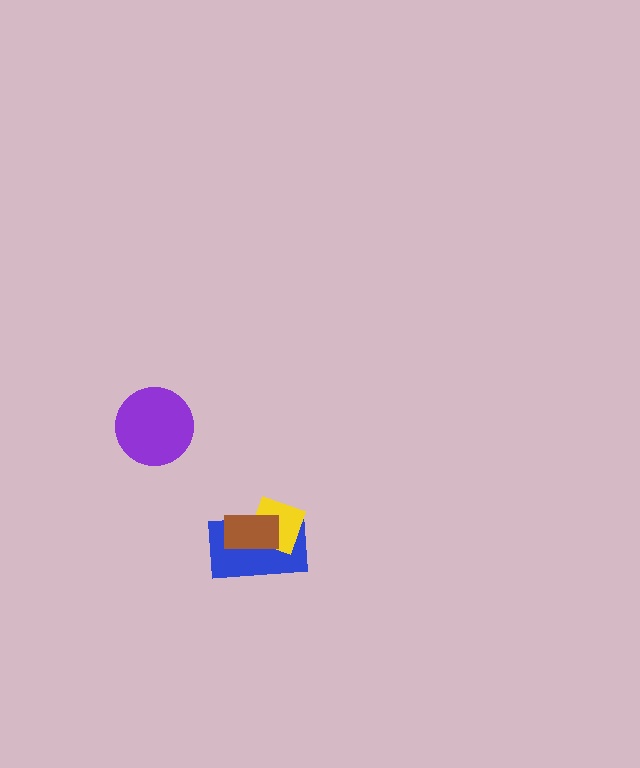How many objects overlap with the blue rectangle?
2 objects overlap with the blue rectangle.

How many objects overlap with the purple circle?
0 objects overlap with the purple circle.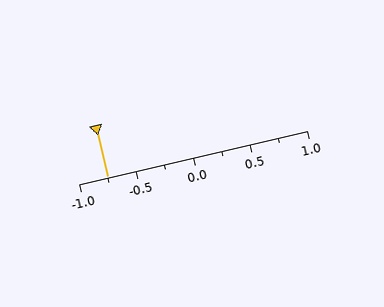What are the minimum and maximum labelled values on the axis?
The axis runs from -1.0 to 1.0.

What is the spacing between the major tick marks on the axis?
The major ticks are spaced 0.5 apart.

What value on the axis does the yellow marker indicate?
The marker indicates approximately -0.75.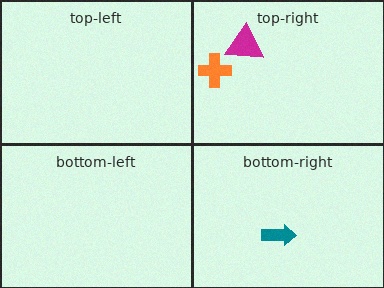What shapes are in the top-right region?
The magenta triangle, the orange cross.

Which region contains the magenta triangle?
The top-right region.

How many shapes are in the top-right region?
2.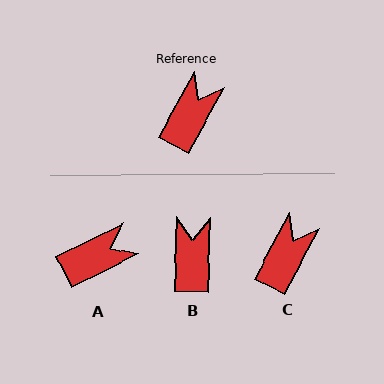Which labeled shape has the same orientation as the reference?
C.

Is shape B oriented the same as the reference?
No, it is off by about 26 degrees.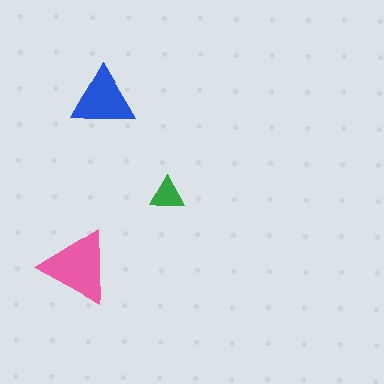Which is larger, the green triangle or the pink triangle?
The pink one.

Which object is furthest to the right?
The green triangle is rightmost.